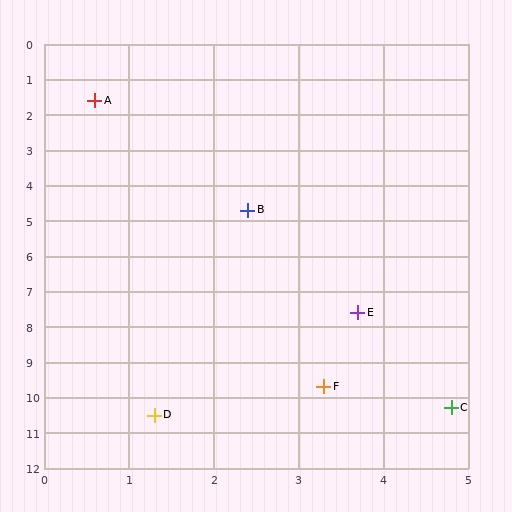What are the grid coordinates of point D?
Point D is at approximately (1.3, 10.5).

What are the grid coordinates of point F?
Point F is at approximately (3.3, 9.7).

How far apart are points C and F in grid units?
Points C and F are about 1.6 grid units apart.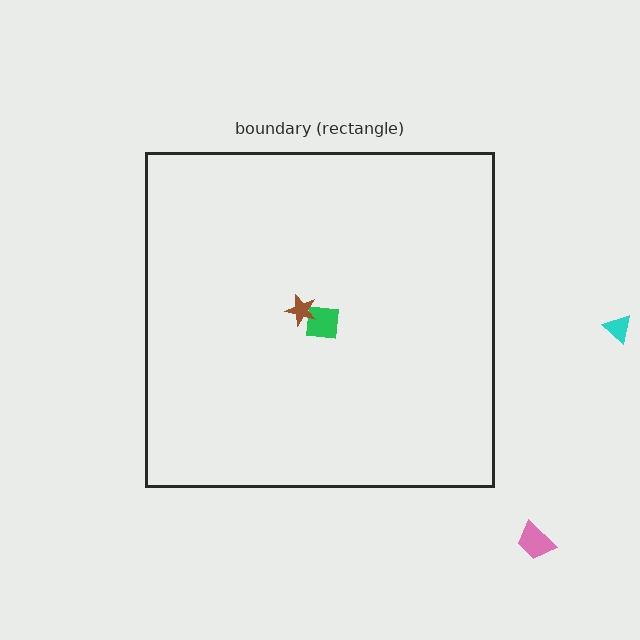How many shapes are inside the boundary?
2 inside, 2 outside.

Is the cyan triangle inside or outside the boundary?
Outside.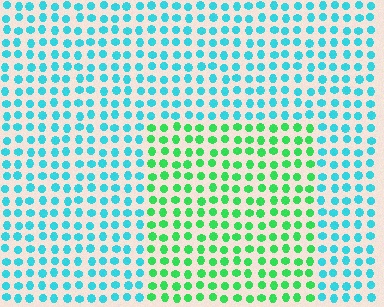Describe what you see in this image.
The image is filled with small cyan elements in a uniform arrangement. A rectangle-shaped region is visible where the elements are tinted to a slightly different hue, forming a subtle color boundary.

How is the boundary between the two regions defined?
The boundary is defined purely by a slight shift in hue (about 51 degrees). Spacing, size, and orientation are identical on both sides.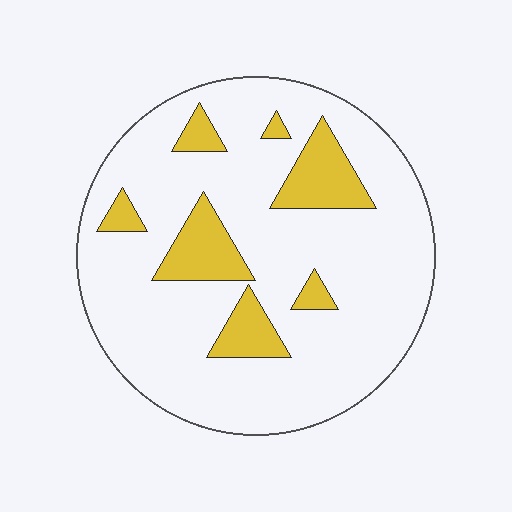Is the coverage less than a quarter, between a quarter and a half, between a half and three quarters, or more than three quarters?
Less than a quarter.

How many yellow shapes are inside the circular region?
7.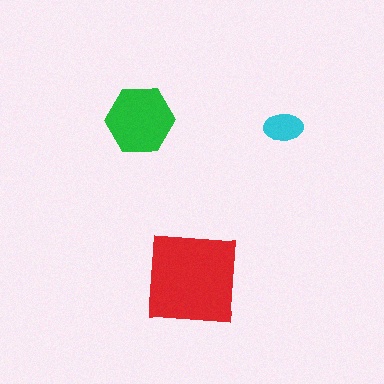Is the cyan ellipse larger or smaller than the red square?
Smaller.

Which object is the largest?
The red square.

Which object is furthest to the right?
The cyan ellipse is rightmost.